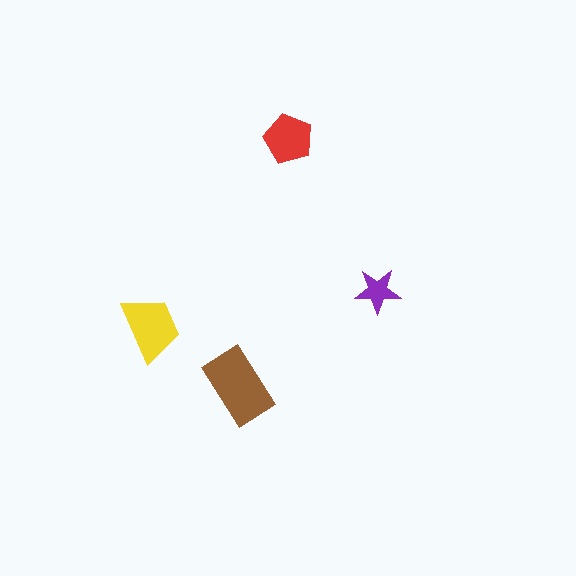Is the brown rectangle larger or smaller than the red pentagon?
Larger.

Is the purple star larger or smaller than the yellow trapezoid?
Smaller.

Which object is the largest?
The brown rectangle.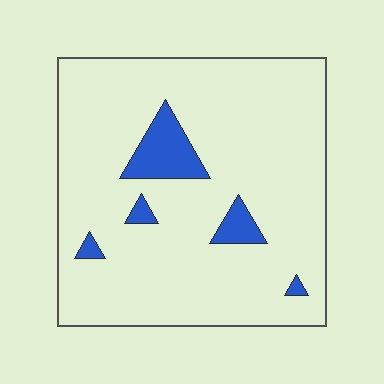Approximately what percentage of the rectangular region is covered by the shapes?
Approximately 10%.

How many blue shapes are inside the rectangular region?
5.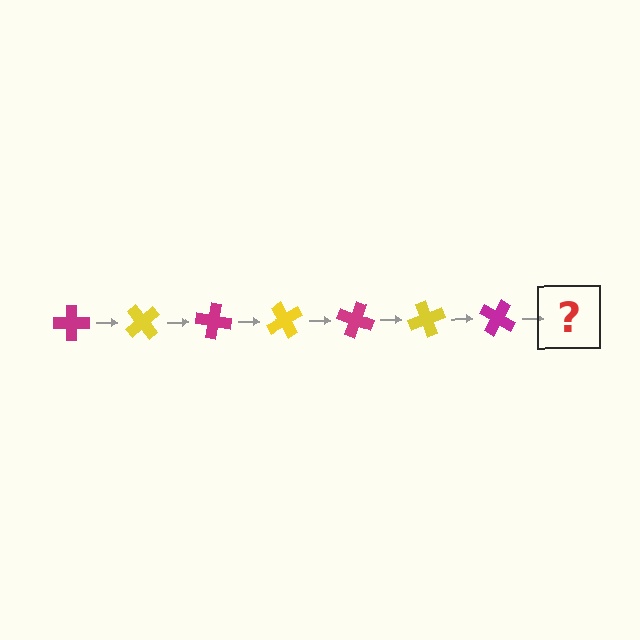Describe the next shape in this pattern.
It should be a yellow cross, rotated 350 degrees from the start.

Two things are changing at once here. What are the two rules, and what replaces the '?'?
The two rules are that it rotates 50 degrees each step and the color cycles through magenta and yellow. The '?' should be a yellow cross, rotated 350 degrees from the start.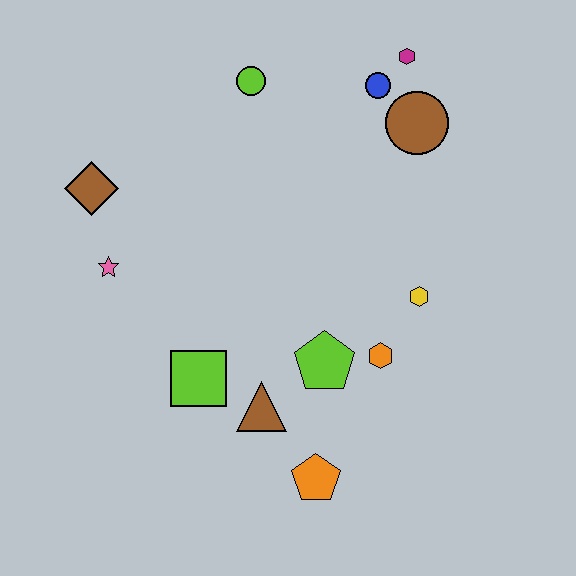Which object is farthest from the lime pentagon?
The magenta hexagon is farthest from the lime pentagon.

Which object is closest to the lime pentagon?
The orange hexagon is closest to the lime pentagon.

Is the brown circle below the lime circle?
Yes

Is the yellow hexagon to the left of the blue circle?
No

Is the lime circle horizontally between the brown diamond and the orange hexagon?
Yes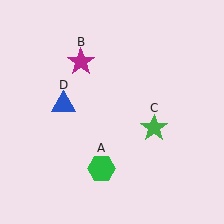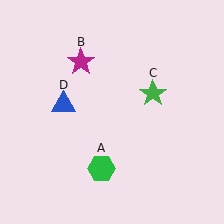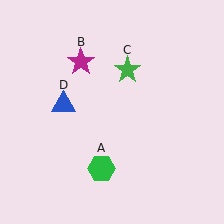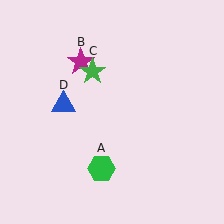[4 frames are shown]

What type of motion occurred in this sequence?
The green star (object C) rotated counterclockwise around the center of the scene.